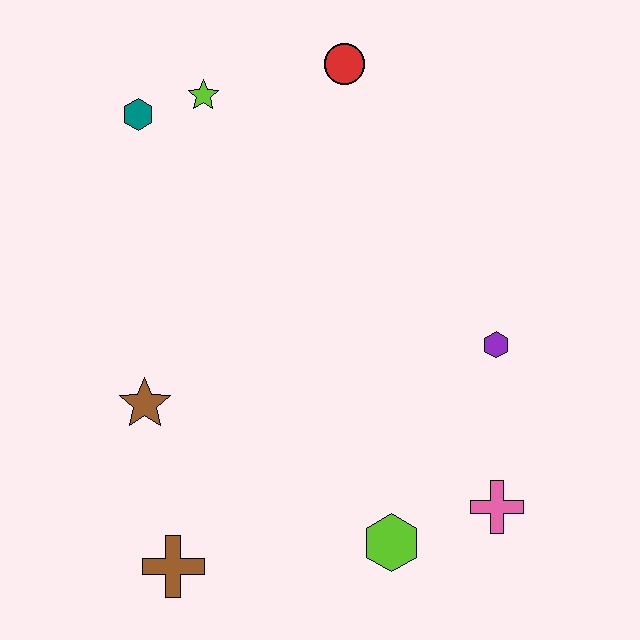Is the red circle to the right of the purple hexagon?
No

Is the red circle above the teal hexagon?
Yes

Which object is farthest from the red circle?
The brown cross is farthest from the red circle.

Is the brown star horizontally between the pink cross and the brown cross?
No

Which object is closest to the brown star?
The brown cross is closest to the brown star.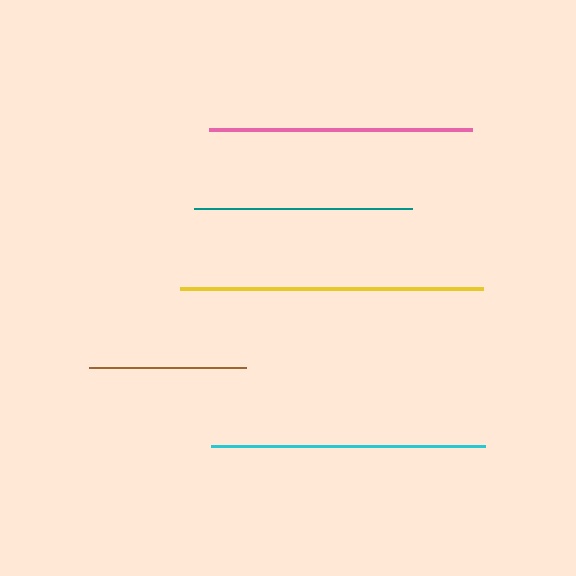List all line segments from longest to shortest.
From longest to shortest: yellow, cyan, pink, teal, brown.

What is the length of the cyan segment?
The cyan segment is approximately 273 pixels long.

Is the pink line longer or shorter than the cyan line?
The cyan line is longer than the pink line.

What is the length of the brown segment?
The brown segment is approximately 157 pixels long.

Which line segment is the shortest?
The brown line is the shortest at approximately 157 pixels.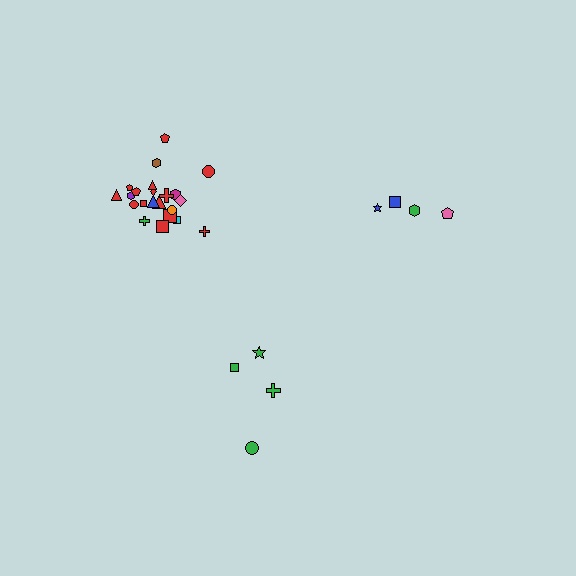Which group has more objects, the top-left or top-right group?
The top-left group.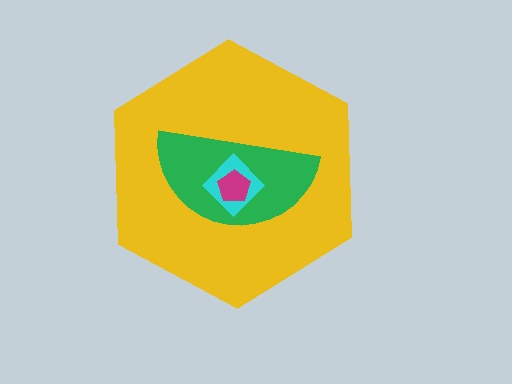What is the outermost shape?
The yellow hexagon.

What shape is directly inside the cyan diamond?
The magenta pentagon.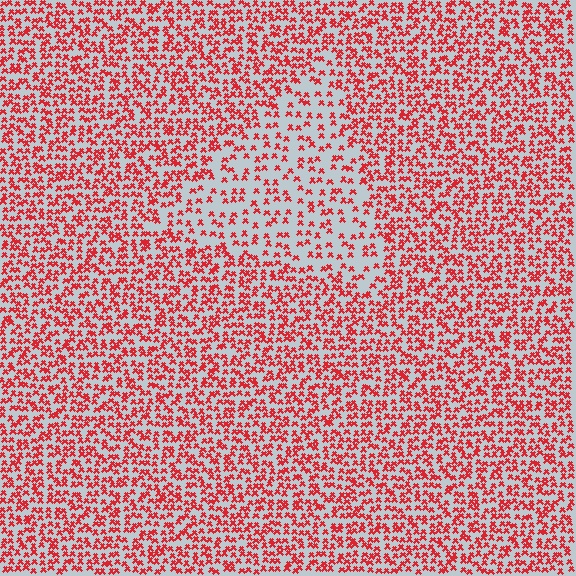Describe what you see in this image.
The image contains small red elements arranged at two different densities. A triangle-shaped region is visible where the elements are less densely packed than the surrounding area.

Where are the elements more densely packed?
The elements are more densely packed outside the triangle boundary.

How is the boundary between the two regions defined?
The boundary is defined by a change in element density (approximately 2.0x ratio). All elements are the same color, size, and shape.